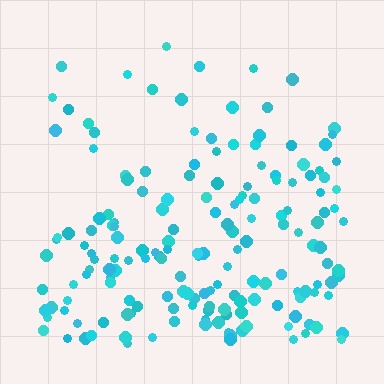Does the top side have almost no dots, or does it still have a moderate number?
Still a moderate number, just noticeably fewer than the bottom.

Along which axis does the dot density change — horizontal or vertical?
Vertical.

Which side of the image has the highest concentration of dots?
The bottom.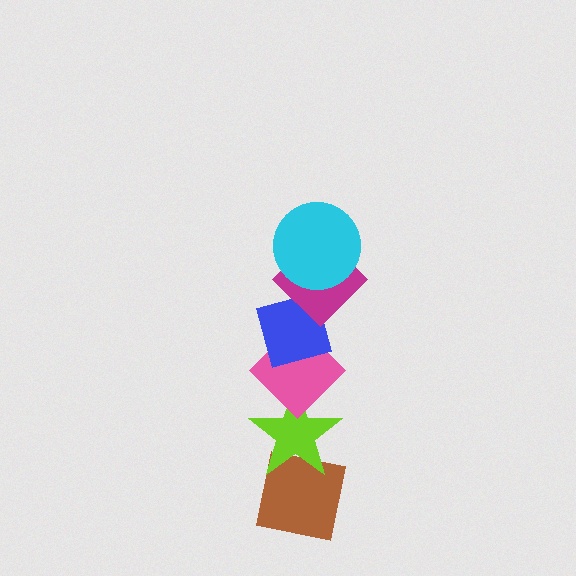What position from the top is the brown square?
The brown square is 6th from the top.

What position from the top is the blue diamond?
The blue diamond is 3rd from the top.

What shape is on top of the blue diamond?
The magenta diamond is on top of the blue diamond.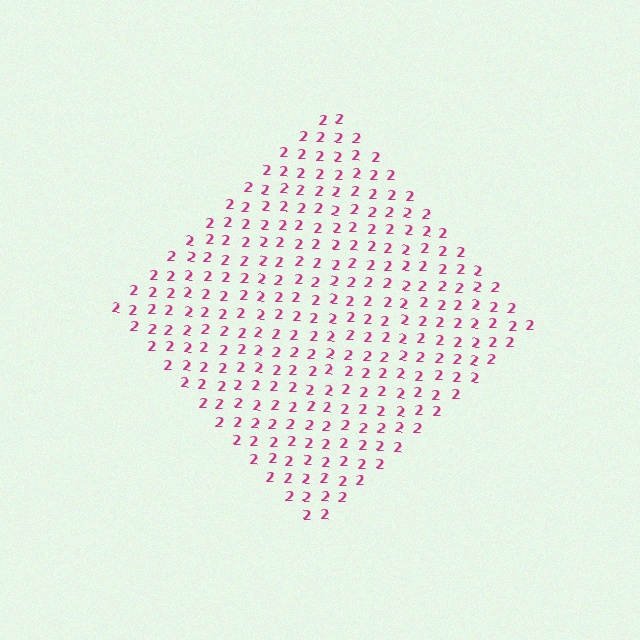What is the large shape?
The large shape is a diamond.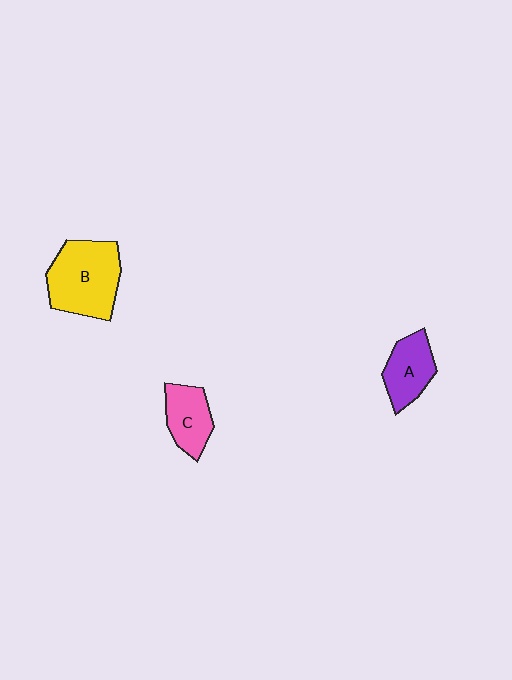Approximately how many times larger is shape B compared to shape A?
Approximately 1.7 times.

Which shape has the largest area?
Shape B (yellow).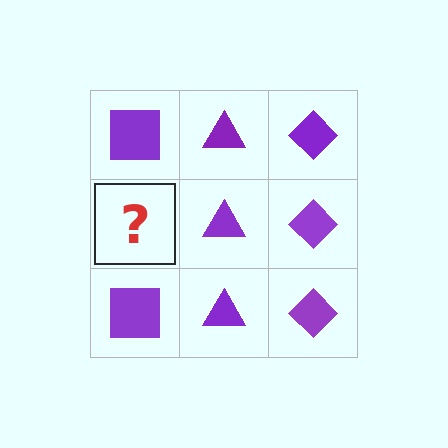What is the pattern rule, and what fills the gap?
The rule is that each column has a consistent shape. The gap should be filled with a purple square.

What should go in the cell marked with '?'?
The missing cell should contain a purple square.